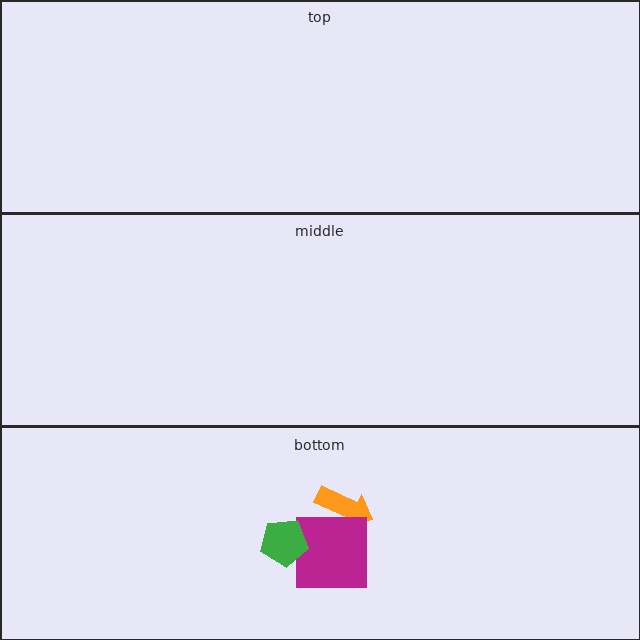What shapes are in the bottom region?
The orange arrow, the magenta square, the green pentagon.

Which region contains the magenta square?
The bottom region.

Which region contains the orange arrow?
The bottom region.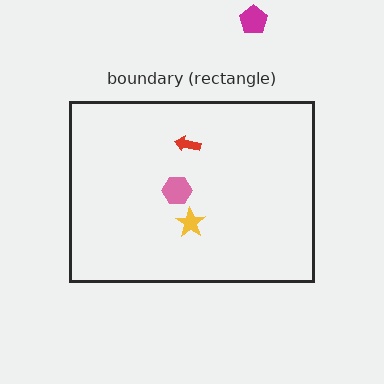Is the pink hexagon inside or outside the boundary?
Inside.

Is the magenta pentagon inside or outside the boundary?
Outside.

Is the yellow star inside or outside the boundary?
Inside.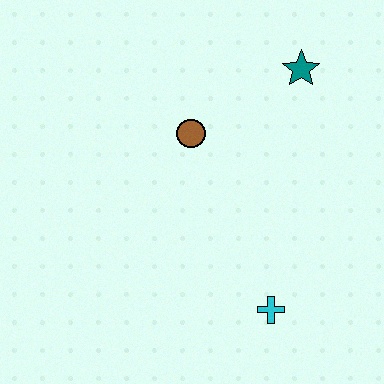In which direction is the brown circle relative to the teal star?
The brown circle is to the left of the teal star.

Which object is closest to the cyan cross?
The brown circle is closest to the cyan cross.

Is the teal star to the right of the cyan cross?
Yes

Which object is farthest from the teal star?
The cyan cross is farthest from the teal star.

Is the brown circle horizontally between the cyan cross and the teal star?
No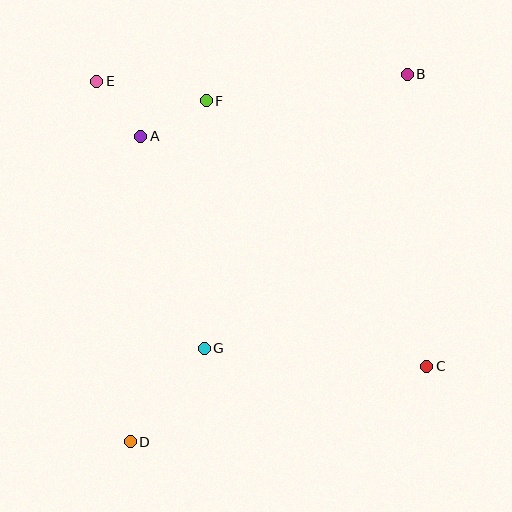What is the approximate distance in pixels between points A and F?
The distance between A and F is approximately 74 pixels.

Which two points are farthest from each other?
Points B and D are farthest from each other.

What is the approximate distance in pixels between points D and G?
The distance between D and G is approximately 119 pixels.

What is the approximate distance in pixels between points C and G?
The distance between C and G is approximately 223 pixels.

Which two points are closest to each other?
Points A and E are closest to each other.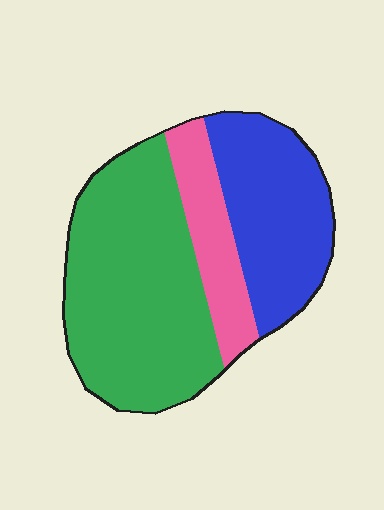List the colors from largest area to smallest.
From largest to smallest: green, blue, pink.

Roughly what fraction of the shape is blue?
Blue takes up about one third (1/3) of the shape.